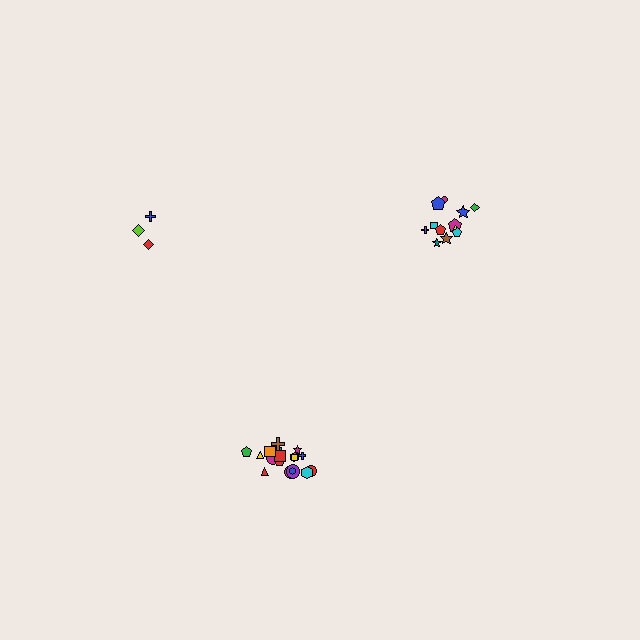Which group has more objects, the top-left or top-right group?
The top-right group.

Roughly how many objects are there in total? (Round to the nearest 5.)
Roughly 35 objects in total.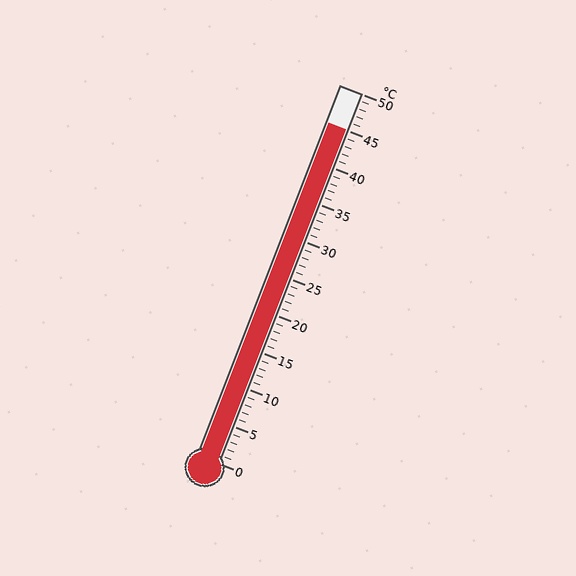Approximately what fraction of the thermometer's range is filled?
The thermometer is filled to approximately 90% of its range.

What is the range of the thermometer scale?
The thermometer scale ranges from 0°C to 50°C.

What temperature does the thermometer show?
The thermometer shows approximately 45°C.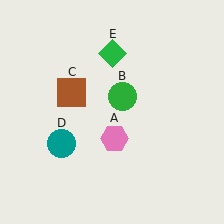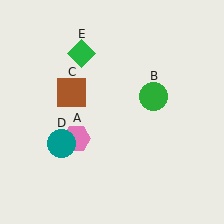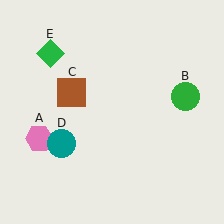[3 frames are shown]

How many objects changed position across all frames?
3 objects changed position: pink hexagon (object A), green circle (object B), green diamond (object E).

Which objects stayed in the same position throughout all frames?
Brown square (object C) and teal circle (object D) remained stationary.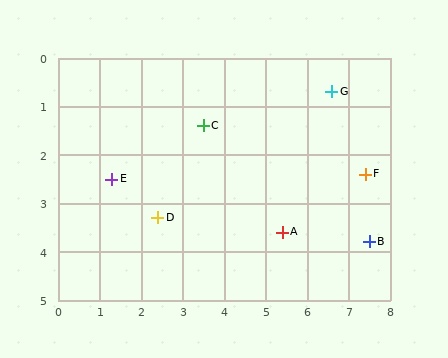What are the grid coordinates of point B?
Point B is at approximately (7.5, 3.8).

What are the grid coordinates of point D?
Point D is at approximately (2.4, 3.3).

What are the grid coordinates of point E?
Point E is at approximately (1.3, 2.5).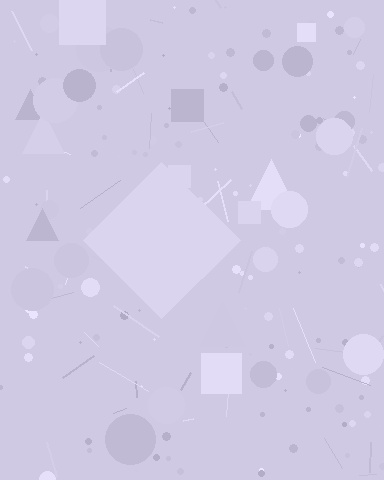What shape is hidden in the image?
A diamond is hidden in the image.